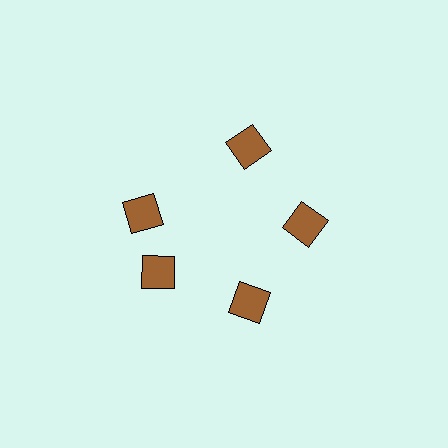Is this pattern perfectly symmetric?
No. The 5 brown diamonds are arranged in a ring, but one element near the 10 o'clock position is rotated out of alignment along the ring, breaking the 5-fold rotational symmetry.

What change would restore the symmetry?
The symmetry would be restored by rotating it back into even spacing with its neighbors so that all 5 diamonds sit at equal angles and equal distance from the center.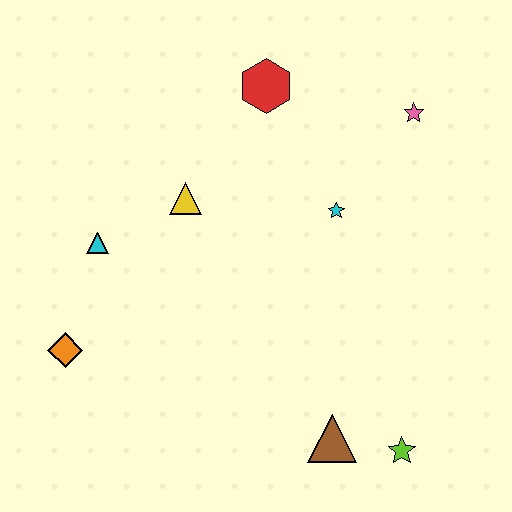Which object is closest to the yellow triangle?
The cyan triangle is closest to the yellow triangle.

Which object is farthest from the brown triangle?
The red hexagon is farthest from the brown triangle.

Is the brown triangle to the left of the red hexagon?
No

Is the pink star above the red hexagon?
No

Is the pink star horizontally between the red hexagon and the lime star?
No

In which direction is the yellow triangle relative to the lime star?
The yellow triangle is above the lime star.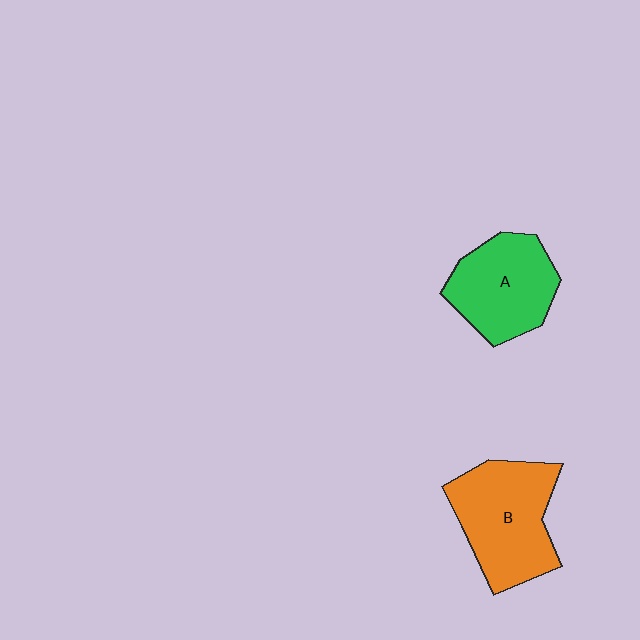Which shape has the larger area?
Shape B (orange).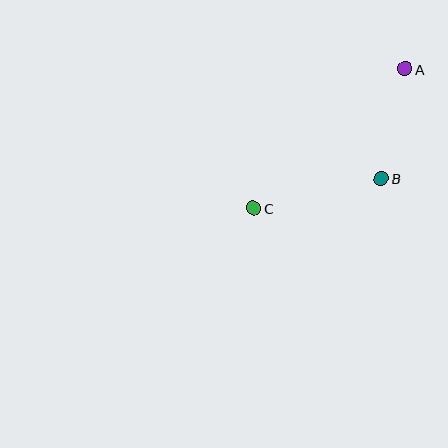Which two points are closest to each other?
Points A and B are closest to each other.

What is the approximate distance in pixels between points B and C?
The distance between B and C is approximately 131 pixels.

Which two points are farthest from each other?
Points A and C are farthest from each other.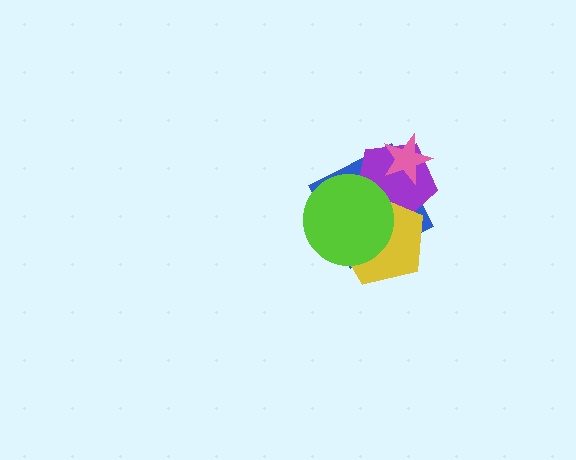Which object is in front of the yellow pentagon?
The lime circle is in front of the yellow pentagon.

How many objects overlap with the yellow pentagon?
3 objects overlap with the yellow pentagon.